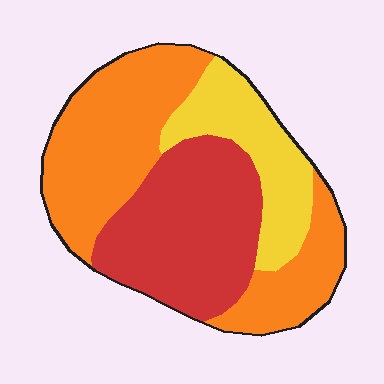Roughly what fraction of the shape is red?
Red takes up about one third (1/3) of the shape.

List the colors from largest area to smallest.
From largest to smallest: orange, red, yellow.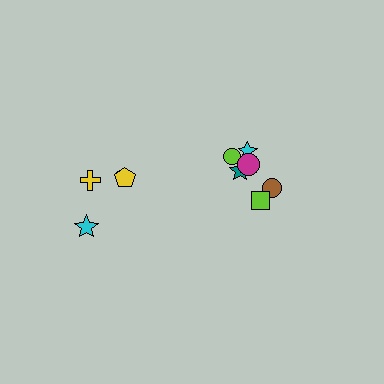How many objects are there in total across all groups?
There are 10 objects.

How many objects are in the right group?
There are 6 objects.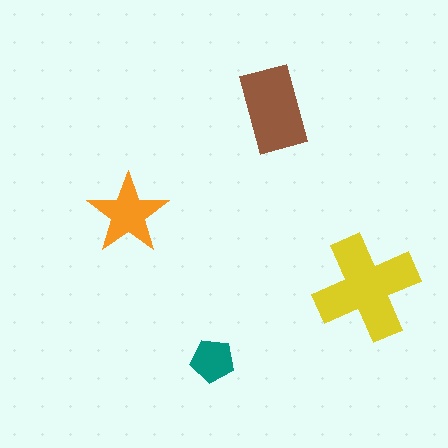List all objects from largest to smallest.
The yellow cross, the brown rectangle, the orange star, the teal pentagon.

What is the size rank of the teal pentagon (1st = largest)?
4th.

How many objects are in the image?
There are 4 objects in the image.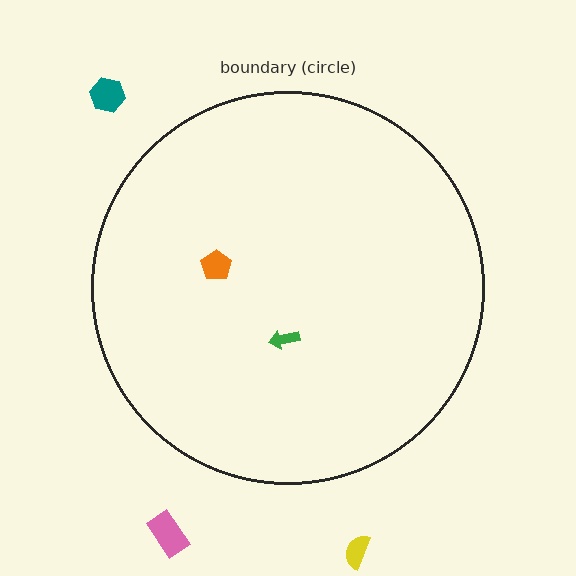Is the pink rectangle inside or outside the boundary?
Outside.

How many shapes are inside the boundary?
2 inside, 3 outside.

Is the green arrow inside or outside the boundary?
Inside.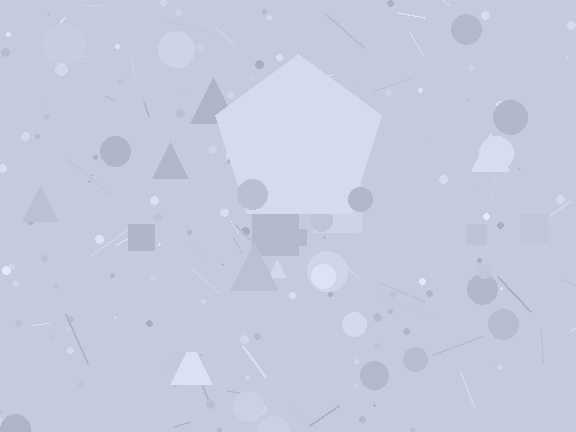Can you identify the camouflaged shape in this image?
The camouflaged shape is a pentagon.